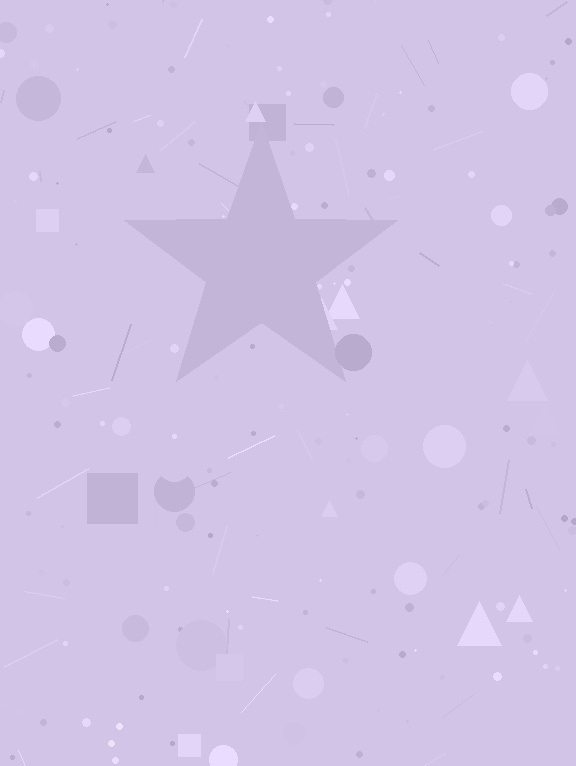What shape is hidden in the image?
A star is hidden in the image.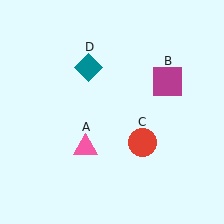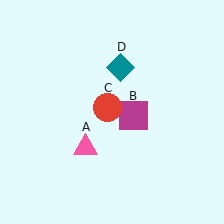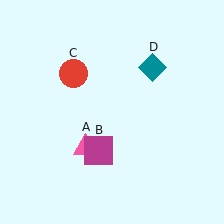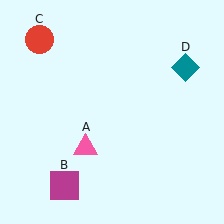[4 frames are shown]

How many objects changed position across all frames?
3 objects changed position: magenta square (object B), red circle (object C), teal diamond (object D).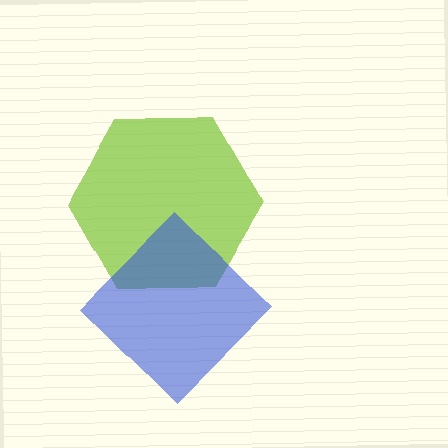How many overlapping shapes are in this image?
There are 2 overlapping shapes in the image.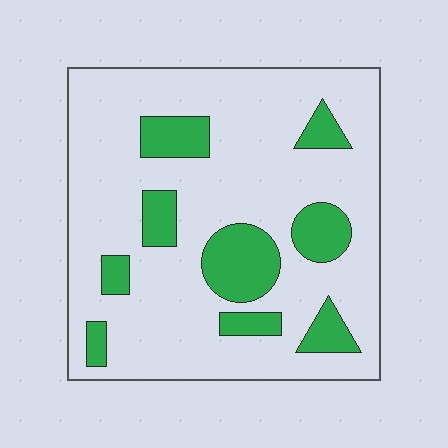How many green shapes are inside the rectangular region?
9.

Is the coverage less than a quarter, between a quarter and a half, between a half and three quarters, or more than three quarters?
Less than a quarter.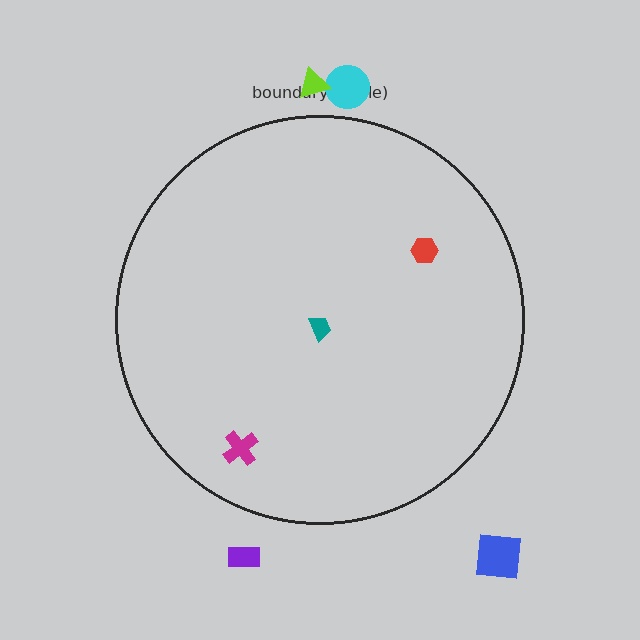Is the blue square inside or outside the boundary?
Outside.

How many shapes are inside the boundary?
3 inside, 4 outside.